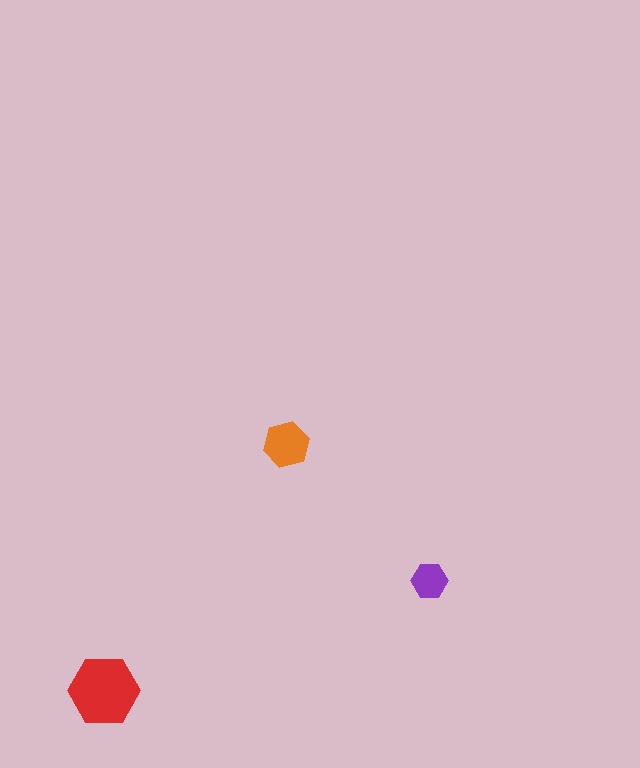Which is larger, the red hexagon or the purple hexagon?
The red one.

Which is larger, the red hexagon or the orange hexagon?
The red one.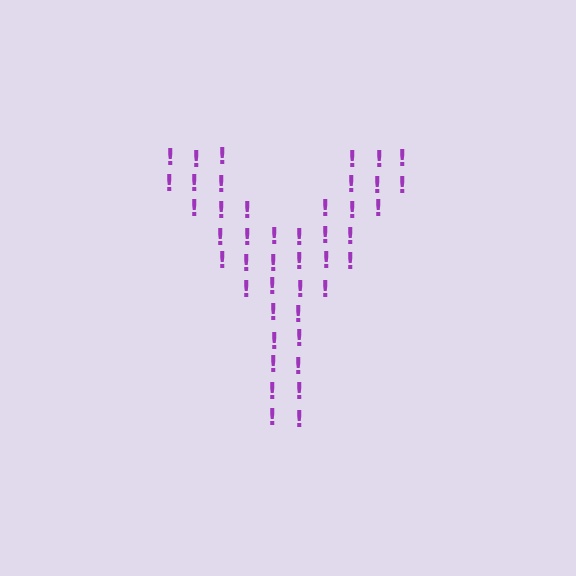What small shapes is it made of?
It is made of small exclamation marks.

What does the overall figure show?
The overall figure shows the letter Y.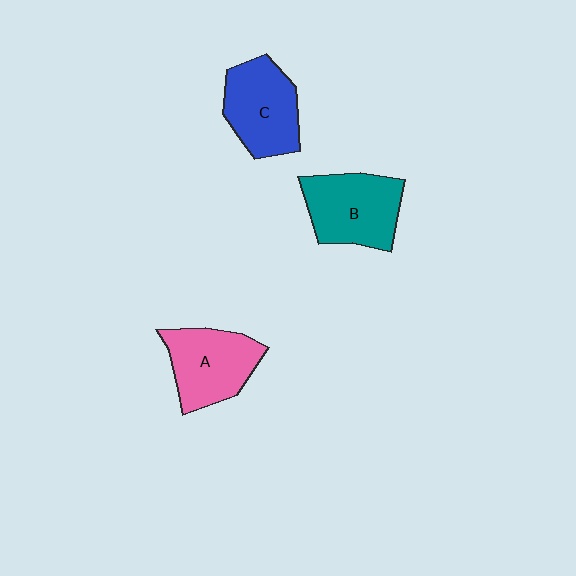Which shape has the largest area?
Shape B (teal).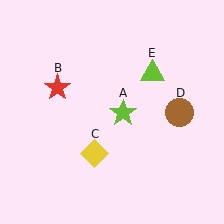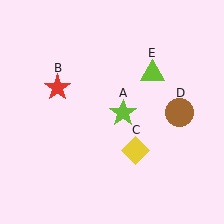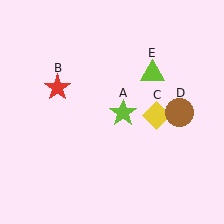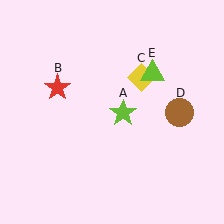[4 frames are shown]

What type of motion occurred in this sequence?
The yellow diamond (object C) rotated counterclockwise around the center of the scene.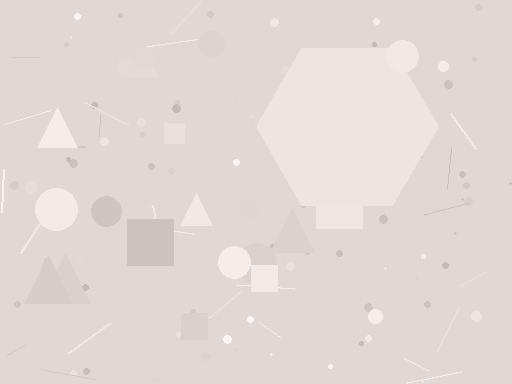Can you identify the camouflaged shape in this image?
The camouflaged shape is a hexagon.